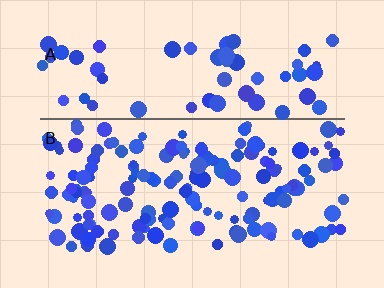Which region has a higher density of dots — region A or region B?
B (the bottom).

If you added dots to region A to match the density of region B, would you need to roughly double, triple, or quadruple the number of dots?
Approximately double.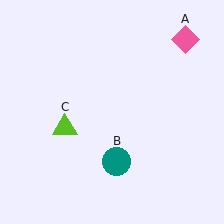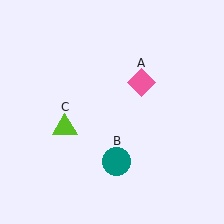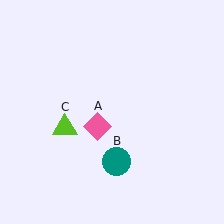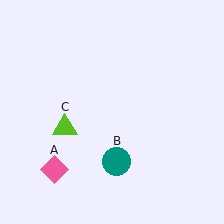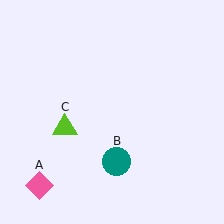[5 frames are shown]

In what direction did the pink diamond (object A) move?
The pink diamond (object A) moved down and to the left.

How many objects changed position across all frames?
1 object changed position: pink diamond (object A).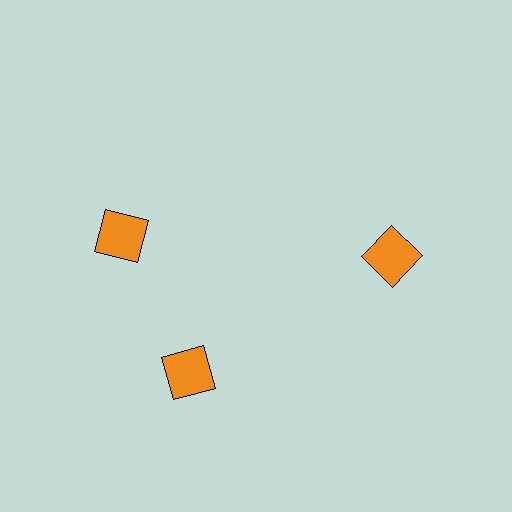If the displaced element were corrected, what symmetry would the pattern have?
It would have 3-fold rotational symmetry — the pattern would map onto itself every 120 degrees.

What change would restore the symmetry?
The symmetry would be restored by rotating it back into even spacing with its neighbors so that all 3 squares sit at equal angles and equal distance from the center.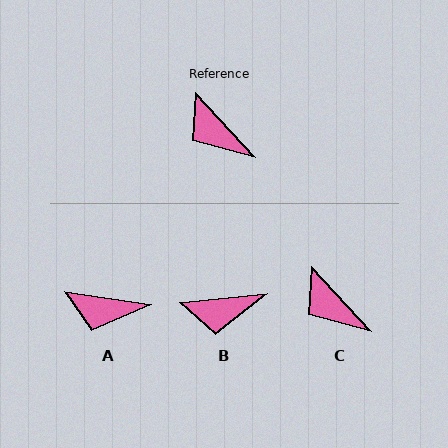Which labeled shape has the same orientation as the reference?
C.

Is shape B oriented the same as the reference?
No, it is off by about 53 degrees.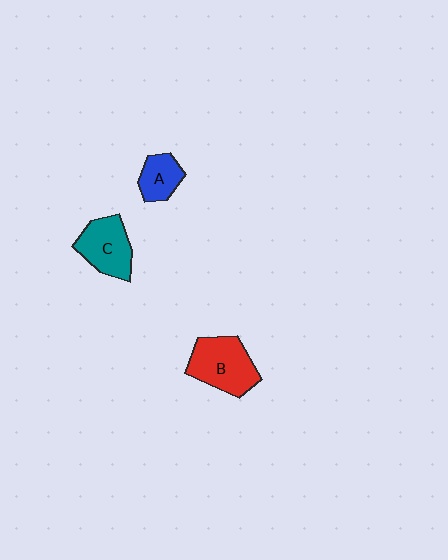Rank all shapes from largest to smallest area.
From largest to smallest: B (red), C (teal), A (blue).